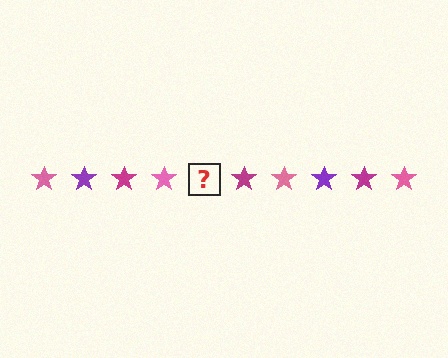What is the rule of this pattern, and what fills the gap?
The rule is that the pattern cycles through pink, purple, magenta stars. The gap should be filled with a purple star.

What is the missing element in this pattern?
The missing element is a purple star.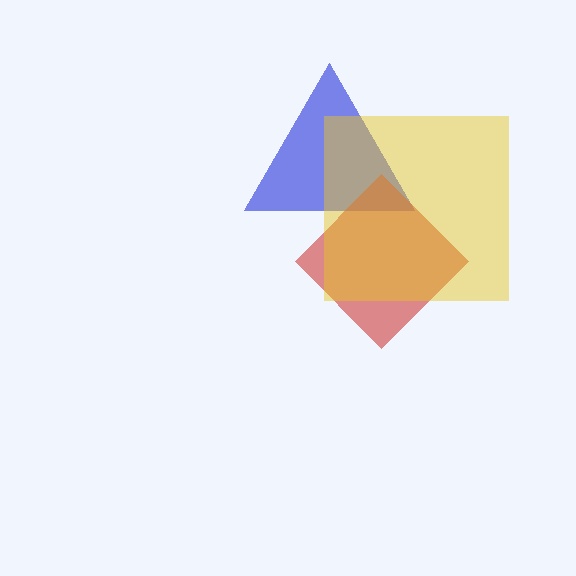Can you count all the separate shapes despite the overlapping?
Yes, there are 3 separate shapes.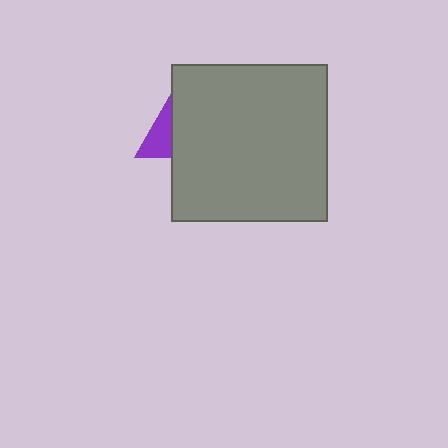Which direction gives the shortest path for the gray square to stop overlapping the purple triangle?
Moving right gives the shortest separation.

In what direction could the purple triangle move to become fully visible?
The purple triangle could move left. That would shift it out from behind the gray square entirely.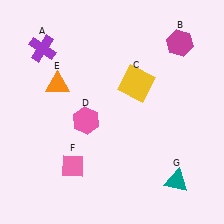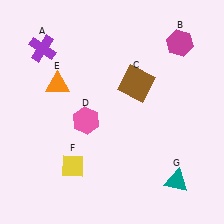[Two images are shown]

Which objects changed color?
C changed from yellow to brown. F changed from pink to yellow.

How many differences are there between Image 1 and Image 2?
There are 2 differences between the two images.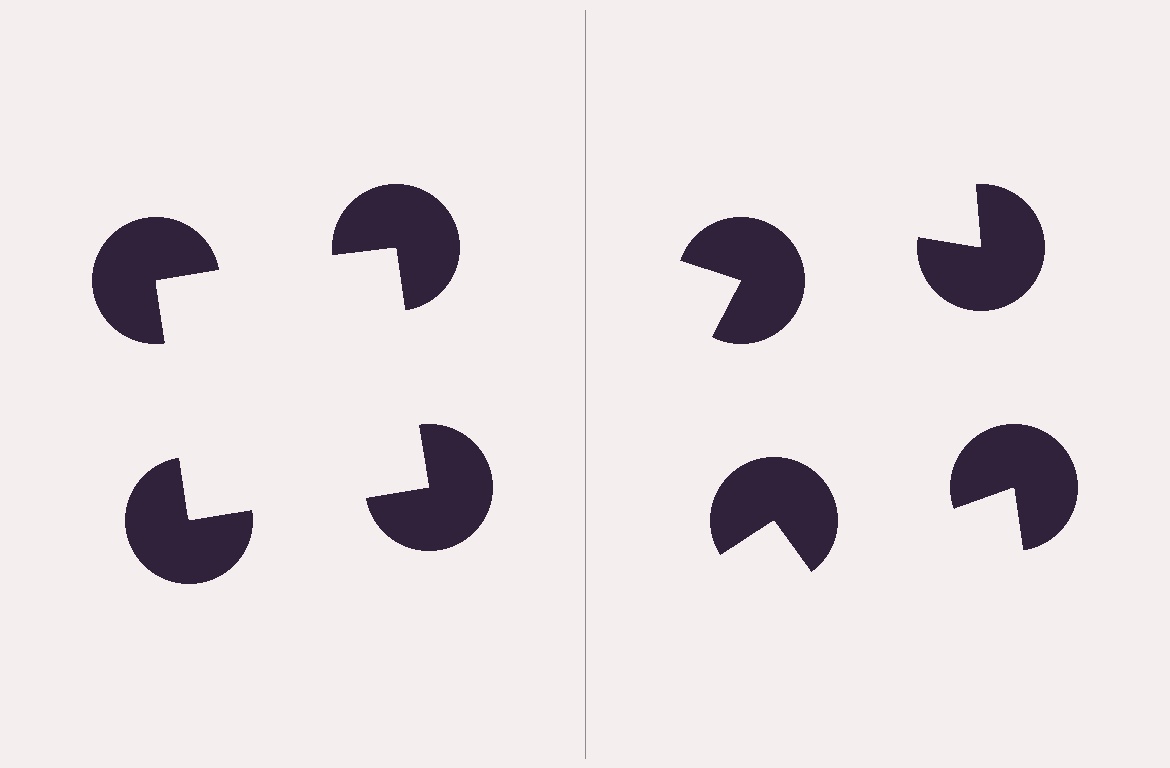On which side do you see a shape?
An illusory square appears on the left side. On the right side the wedge cuts are rotated, so no coherent shape forms.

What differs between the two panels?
The pac-man discs are positioned identically on both sides; only the wedge orientations differ. On the left they align to a square; on the right they are misaligned.